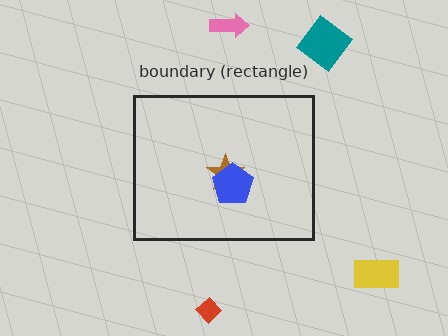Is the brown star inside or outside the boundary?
Inside.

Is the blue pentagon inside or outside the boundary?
Inside.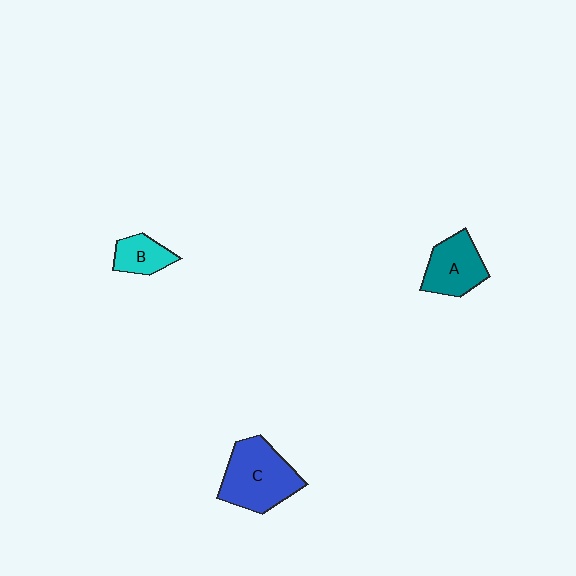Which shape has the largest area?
Shape C (blue).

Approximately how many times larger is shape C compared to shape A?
Approximately 1.4 times.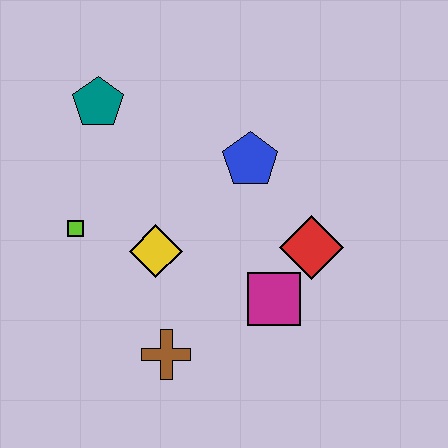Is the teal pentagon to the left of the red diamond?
Yes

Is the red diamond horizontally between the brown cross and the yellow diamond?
No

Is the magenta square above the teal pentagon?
No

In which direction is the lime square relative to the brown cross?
The lime square is above the brown cross.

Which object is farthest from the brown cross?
The teal pentagon is farthest from the brown cross.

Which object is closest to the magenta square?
The red diamond is closest to the magenta square.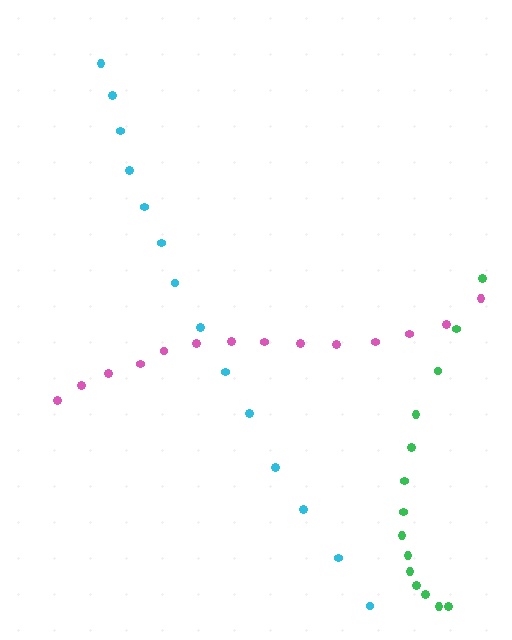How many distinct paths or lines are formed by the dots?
There are 3 distinct paths.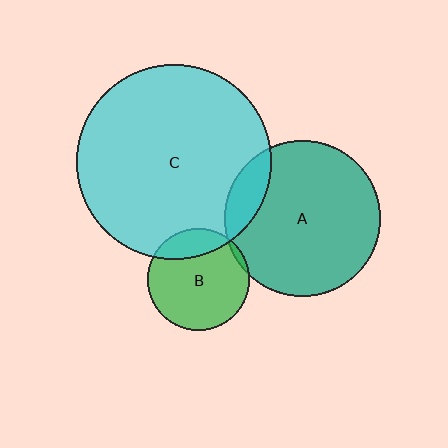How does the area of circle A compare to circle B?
Approximately 2.4 times.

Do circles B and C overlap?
Yes.